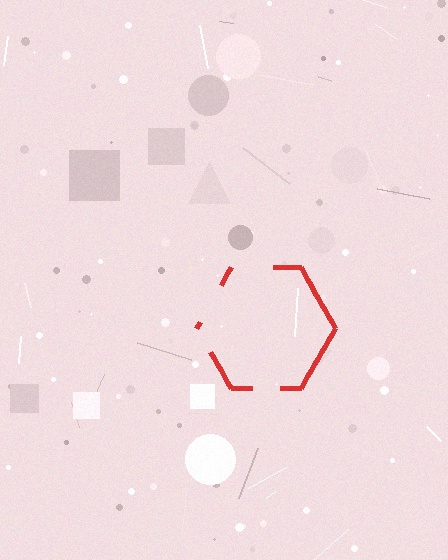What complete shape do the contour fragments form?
The contour fragments form a hexagon.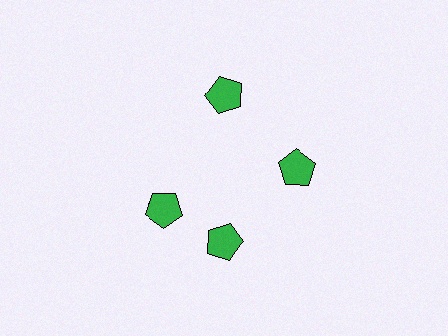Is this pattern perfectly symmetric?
No. The 4 green pentagons are arranged in a ring, but one element near the 9 o'clock position is rotated out of alignment along the ring, breaking the 4-fold rotational symmetry.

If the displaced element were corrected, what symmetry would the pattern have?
It would have 4-fold rotational symmetry — the pattern would map onto itself every 90 degrees.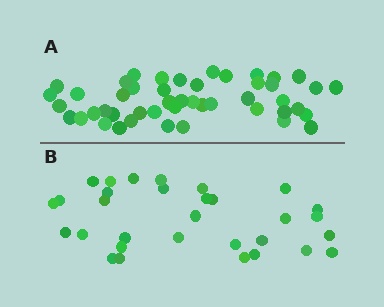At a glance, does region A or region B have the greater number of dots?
Region A (the top region) has more dots.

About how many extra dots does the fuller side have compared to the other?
Region A has approximately 15 more dots than region B.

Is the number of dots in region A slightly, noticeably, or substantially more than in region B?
Region A has substantially more. The ratio is roughly 1.5 to 1.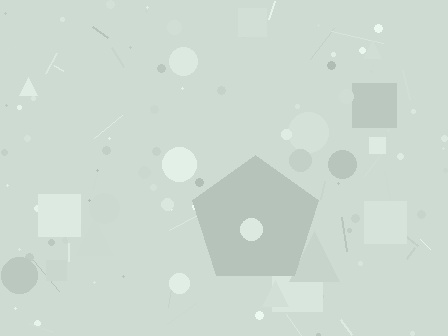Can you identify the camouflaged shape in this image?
The camouflaged shape is a pentagon.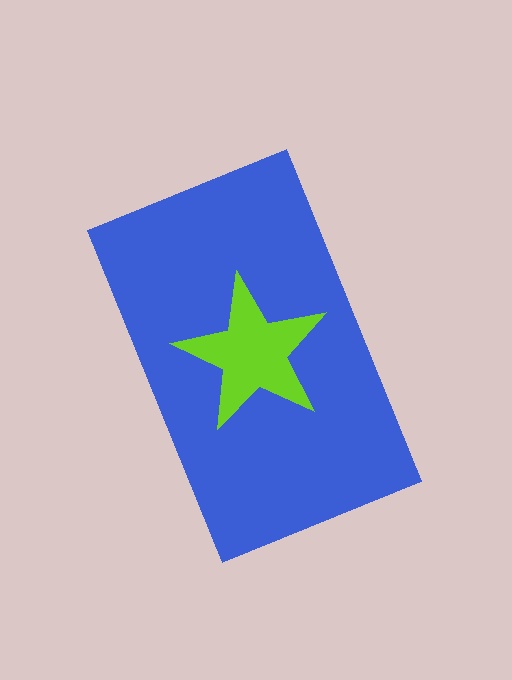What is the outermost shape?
The blue rectangle.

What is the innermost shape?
The lime star.